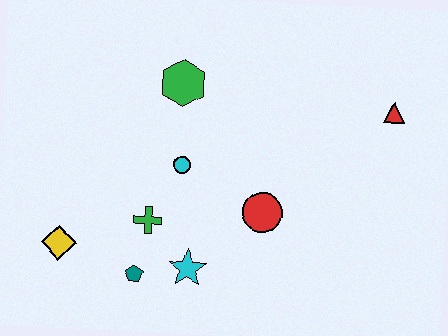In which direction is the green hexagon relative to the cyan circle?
The green hexagon is above the cyan circle.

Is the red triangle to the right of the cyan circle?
Yes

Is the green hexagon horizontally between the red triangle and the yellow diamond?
Yes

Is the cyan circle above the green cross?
Yes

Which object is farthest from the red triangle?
The yellow diamond is farthest from the red triangle.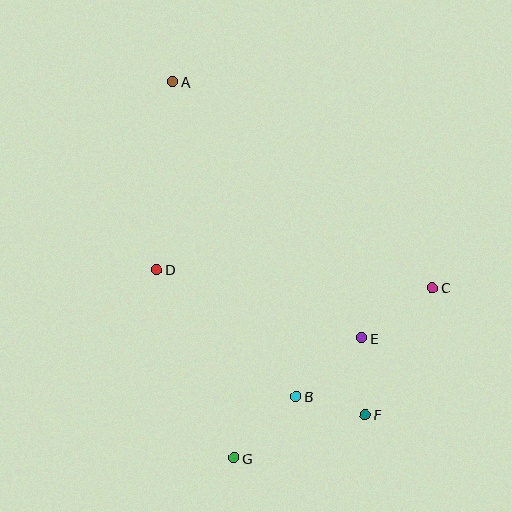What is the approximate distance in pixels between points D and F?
The distance between D and F is approximately 254 pixels.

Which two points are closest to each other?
Points B and F are closest to each other.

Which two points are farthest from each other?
Points A and F are farthest from each other.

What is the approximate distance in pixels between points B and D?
The distance between B and D is approximately 188 pixels.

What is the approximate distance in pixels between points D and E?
The distance between D and E is approximately 216 pixels.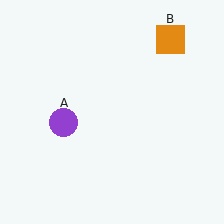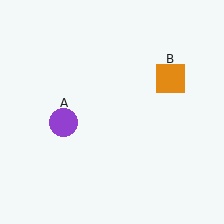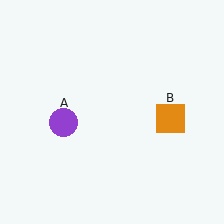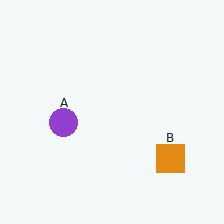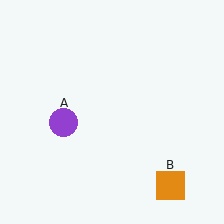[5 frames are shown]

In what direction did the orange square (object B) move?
The orange square (object B) moved down.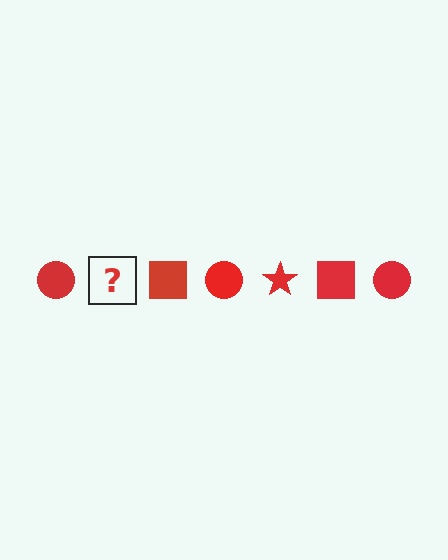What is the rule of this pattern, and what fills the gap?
The rule is that the pattern cycles through circle, star, square shapes in red. The gap should be filled with a red star.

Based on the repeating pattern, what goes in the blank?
The blank should be a red star.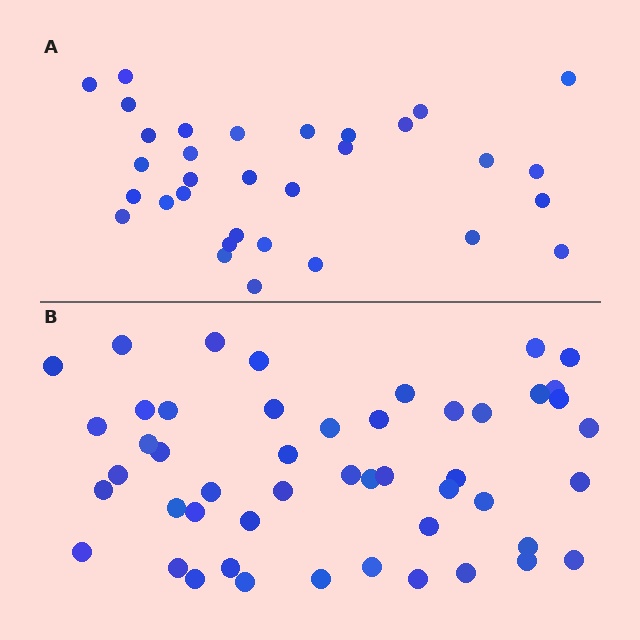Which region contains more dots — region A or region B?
Region B (the bottom region) has more dots.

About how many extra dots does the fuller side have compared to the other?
Region B has approximately 15 more dots than region A.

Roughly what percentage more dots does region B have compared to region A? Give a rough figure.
About 55% more.